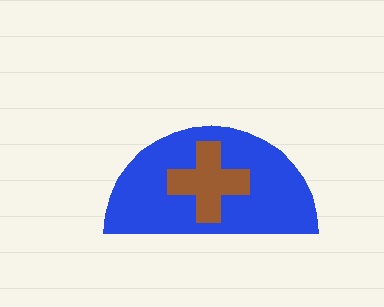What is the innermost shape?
The brown cross.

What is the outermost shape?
The blue semicircle.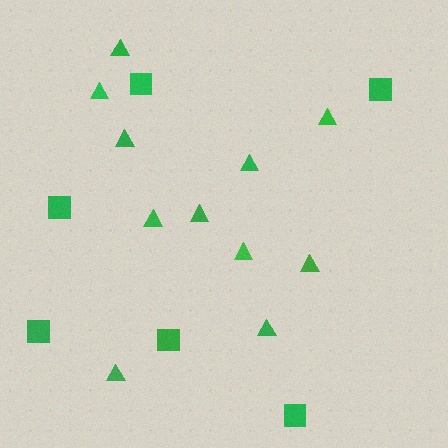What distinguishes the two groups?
There are 2 groups: one group of triangles (11) and one group of squares (6).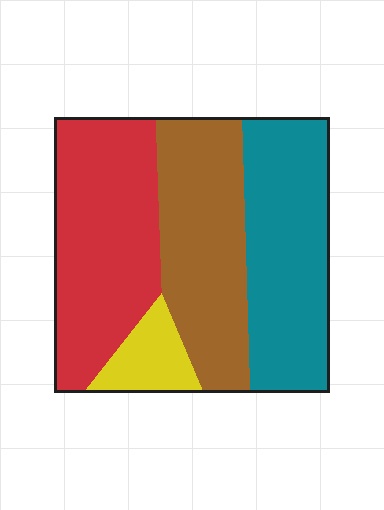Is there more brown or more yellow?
Brown.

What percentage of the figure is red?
Red covers about 35% of the figure.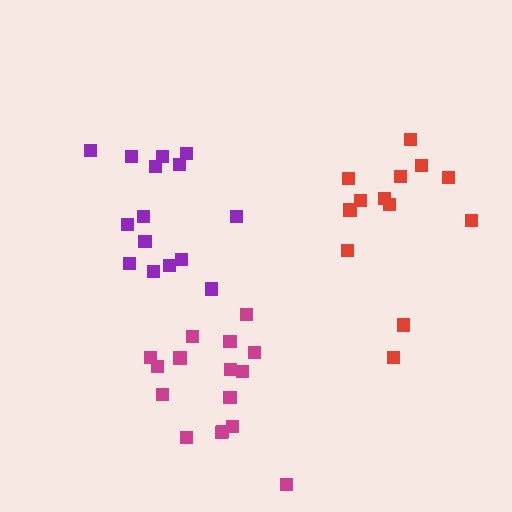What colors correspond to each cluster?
The clusters are colored: purple, magenta, red.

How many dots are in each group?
Group 1: 15 dots, Group 2: 16 dots, Group 3: 13 dots (44 total).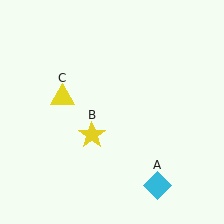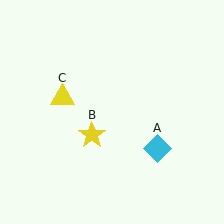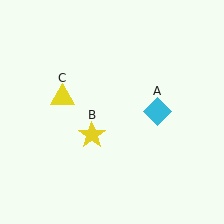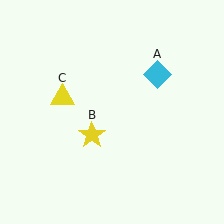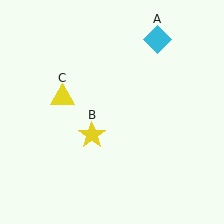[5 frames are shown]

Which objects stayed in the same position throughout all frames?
Yellow star (object B) and yellow triangle (object C) remained stationary.